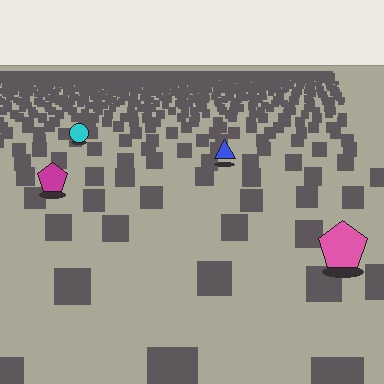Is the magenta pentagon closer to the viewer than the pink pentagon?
No. The pink pentagon is closer — you can tell from the texture gradient: the ground texture is coarser near it.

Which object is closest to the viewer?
The pink pentagon is closest. The texture marks near it are larger and more spread out.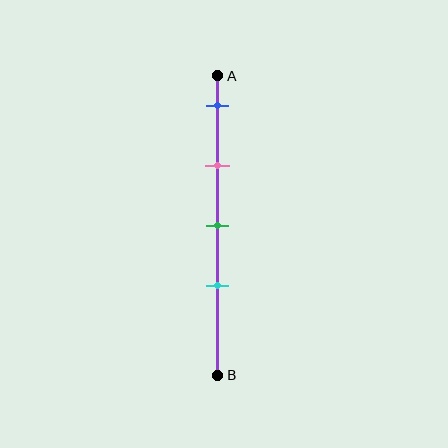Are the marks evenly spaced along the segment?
Yes, the marks are approximately evenly spaced.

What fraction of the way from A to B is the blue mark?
The blue mark is approximately 10% (0.1) of the way from A to B.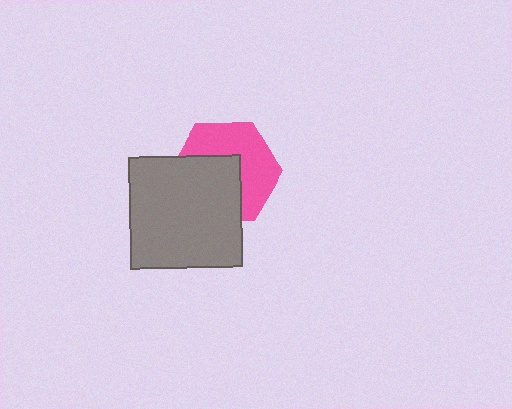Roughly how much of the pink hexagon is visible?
About half of it is visible (roughly 52%).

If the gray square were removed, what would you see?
You would see the complete pink hexagon.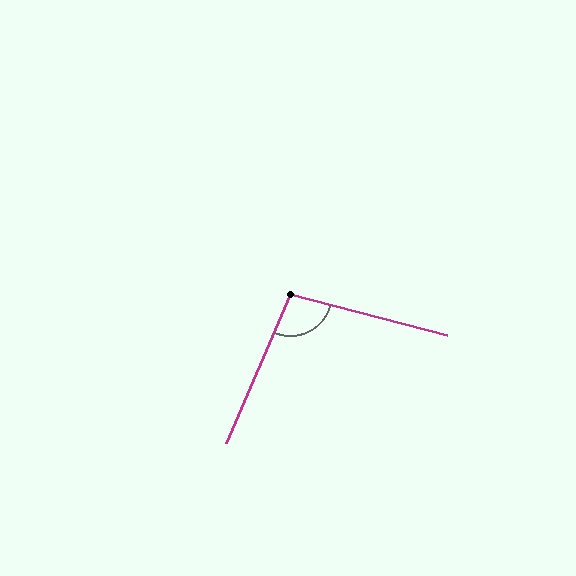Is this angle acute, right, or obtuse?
It is obtuse.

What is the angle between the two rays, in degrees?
Approximately 98 degrees.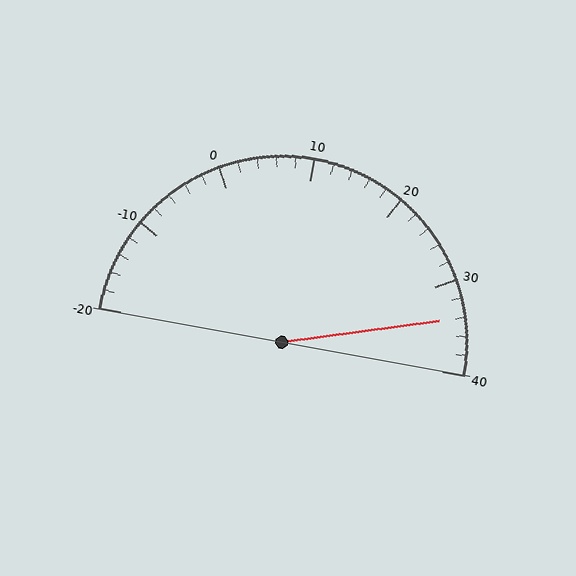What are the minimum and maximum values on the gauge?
The gauge ranges from -20 to 40.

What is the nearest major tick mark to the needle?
The nearest major tick mark is 30.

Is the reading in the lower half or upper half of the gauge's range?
The reading is in the upper half of the range (-20 to 40).